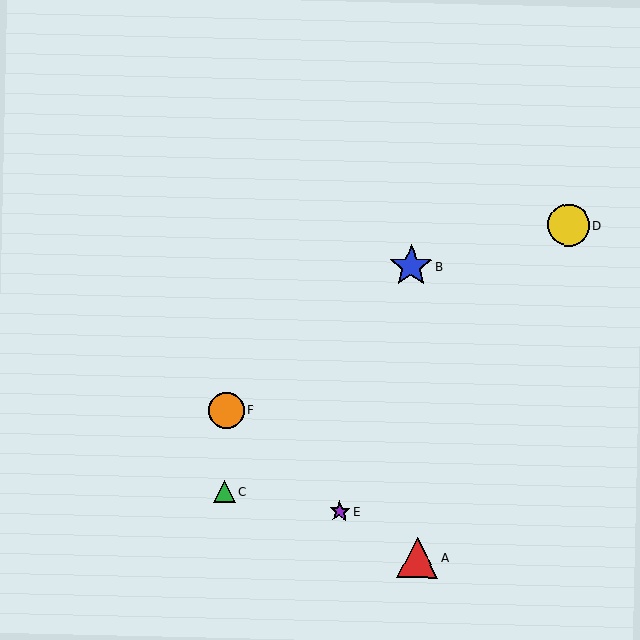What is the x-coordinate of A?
Object A is at x≈418.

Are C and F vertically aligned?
Yes, both are at x≈225.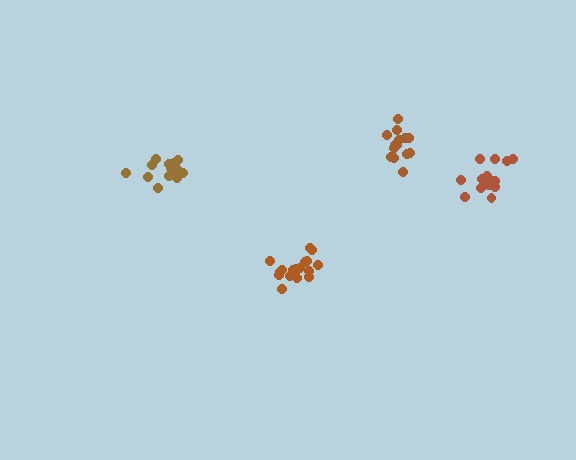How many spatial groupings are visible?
There are 4 spatial groupings.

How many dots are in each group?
Group 1: 15 dots, Group 2: 14 dots, Group 3: 14 dots, Group 4: 20 dots (63 total).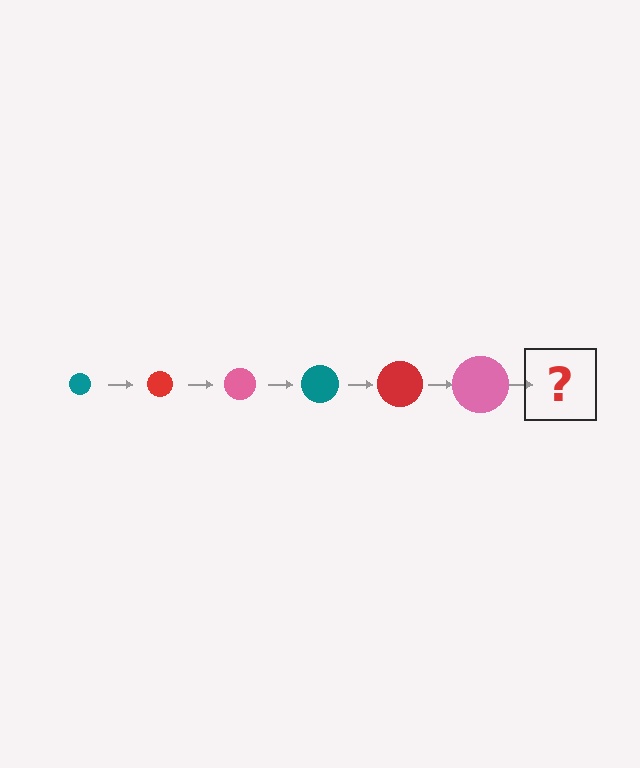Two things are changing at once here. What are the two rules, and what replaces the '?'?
The two rules are that the circle grows larger each step and the color cycles through teal, red, and pink. The '?' should be a teal circle, larger than the previous one.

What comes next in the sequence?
The next element should be a teal circle, larger than the previous one.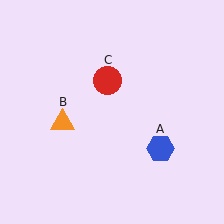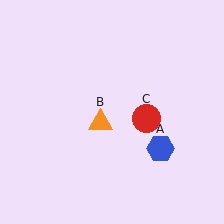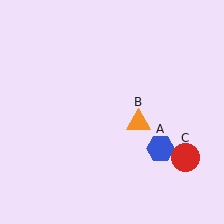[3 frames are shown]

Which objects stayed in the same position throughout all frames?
Blue hexagon (object A) remained stationary.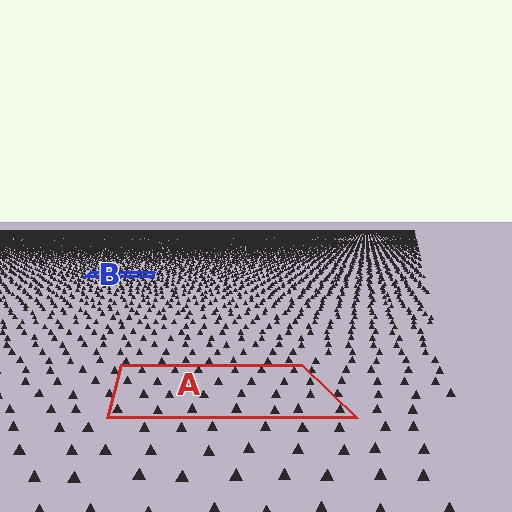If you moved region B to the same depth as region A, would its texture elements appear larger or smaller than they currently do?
They would appear larger. At a closer depth, the same texture elements are projected at a bigger on-screen size.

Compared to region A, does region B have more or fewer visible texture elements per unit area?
Region B has more texture elements per unit area — they are packed more densely because it is farther away.